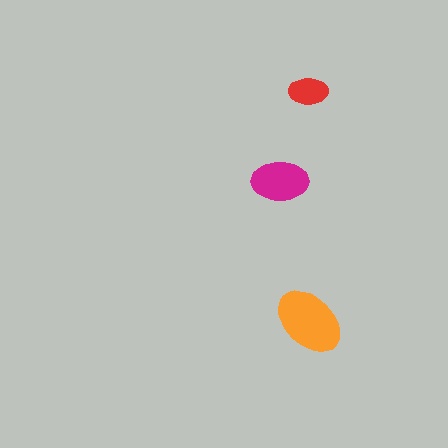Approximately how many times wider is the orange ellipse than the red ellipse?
About 2 times wider.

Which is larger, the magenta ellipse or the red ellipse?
The magenta one.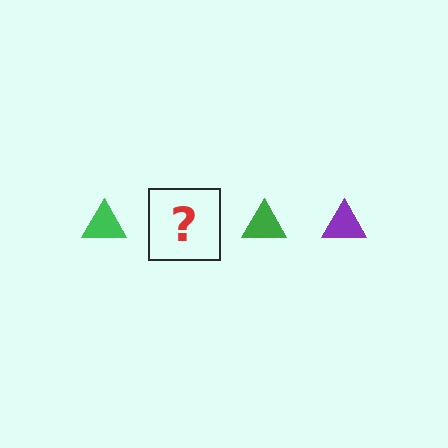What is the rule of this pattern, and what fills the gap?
The rule is that the pattern cycles through green, purple triangles. The gap should be filled with a purple triangle.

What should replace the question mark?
The question mark should be replaced with a purple triangle.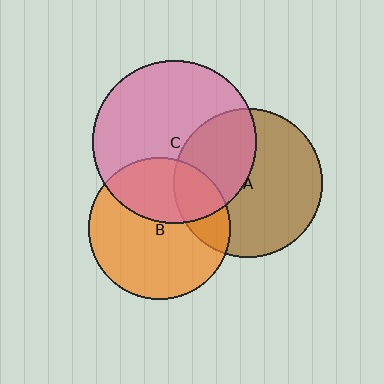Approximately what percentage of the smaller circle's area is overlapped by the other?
Approximately 20%.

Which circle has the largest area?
Circle C (pink).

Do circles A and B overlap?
Yes.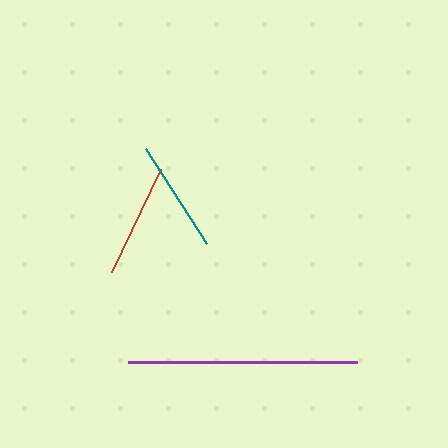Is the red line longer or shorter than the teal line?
The red line is longer than the teal line.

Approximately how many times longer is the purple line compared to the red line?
The purple line is approximately 2.0 times the length of the red line.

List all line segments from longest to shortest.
From longest to shortest: purple, red, teal.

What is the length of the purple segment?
The purple segment is approximately 229 pixels long.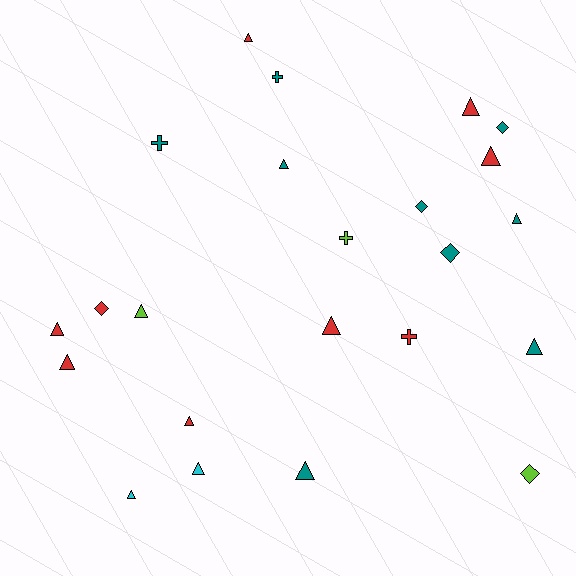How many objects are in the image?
There are 23 objects.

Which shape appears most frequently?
Triangle, with 14 objects.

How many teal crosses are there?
There are 2 teal crosses.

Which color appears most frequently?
Red, with 9 objects.